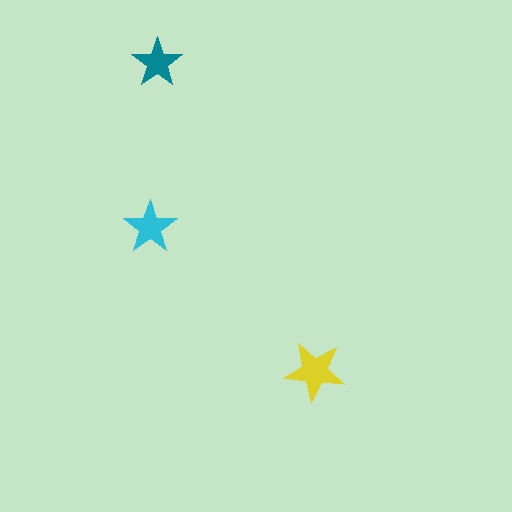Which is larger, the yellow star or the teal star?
The yellow one.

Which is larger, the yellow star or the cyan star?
The yellow one.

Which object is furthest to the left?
The cyan star is leftmost.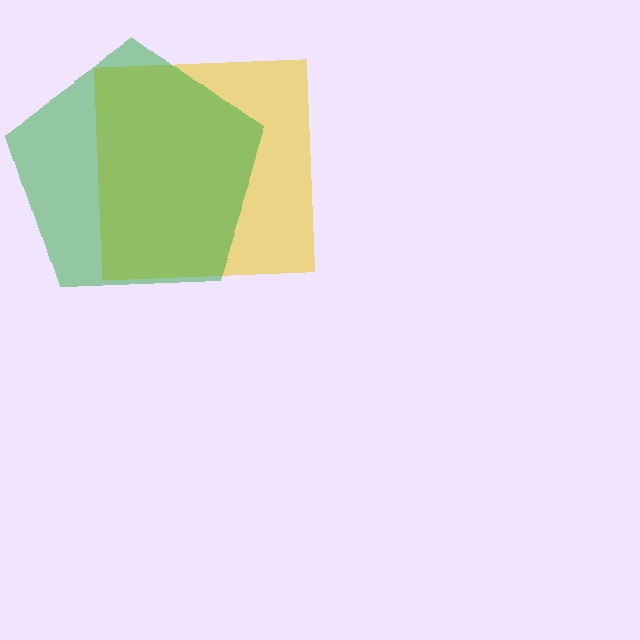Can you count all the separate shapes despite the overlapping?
Yes, there are 2 separate shapes.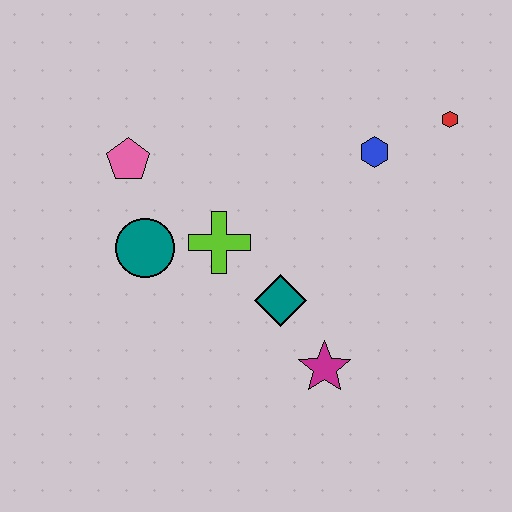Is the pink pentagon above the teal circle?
Yes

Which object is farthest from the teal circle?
The red hexagon is farthest from the teal circle.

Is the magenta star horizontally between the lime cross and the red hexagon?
Yes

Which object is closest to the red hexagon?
The blue hexagon is closest to the red hexagon.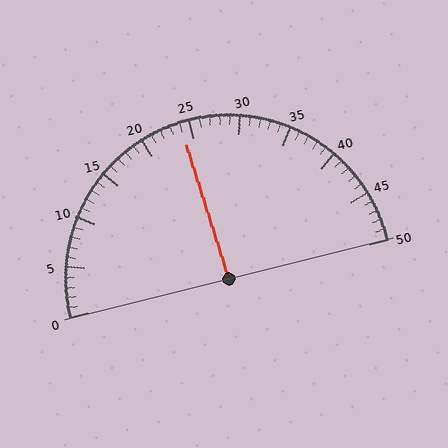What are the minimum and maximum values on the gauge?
The gauge ranges from 0 to 50.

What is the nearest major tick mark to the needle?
The nearest major tick mark is 25.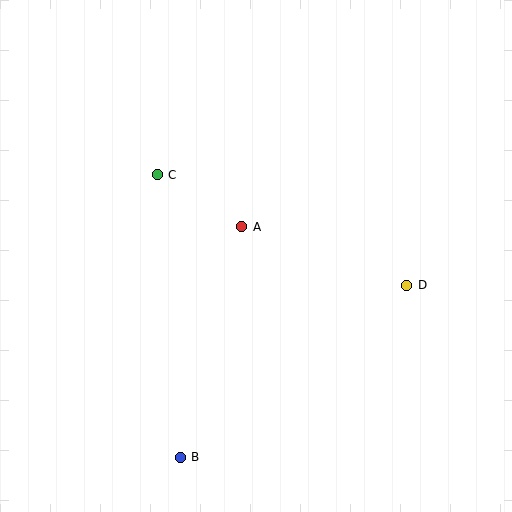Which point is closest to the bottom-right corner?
Point D is closest to the bottom-right corner.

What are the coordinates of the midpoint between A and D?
The midpoint between A and D is at (324, 256).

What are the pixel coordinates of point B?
Point B is at (180, 457).